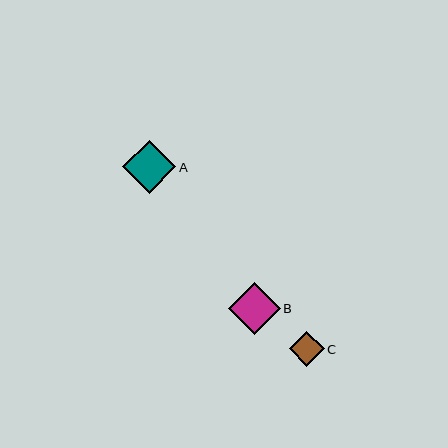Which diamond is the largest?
Diamond A is the largest with a size of approximately 53 pixels.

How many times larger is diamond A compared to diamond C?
Diamond A is approximately 1.5 times the size of diamond C.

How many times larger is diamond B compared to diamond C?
Diamond B is approximately 1.5 times the size of diamond C.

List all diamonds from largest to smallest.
From largest to smallest: A, B, C.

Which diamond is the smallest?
Diamond C is the smallest with a size of approximately 34 pixels.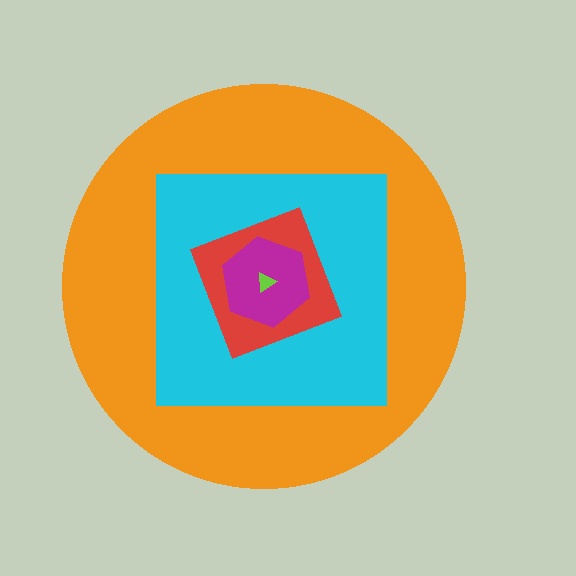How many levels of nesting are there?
5.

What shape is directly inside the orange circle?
The cyan square.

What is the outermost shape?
The orange circle.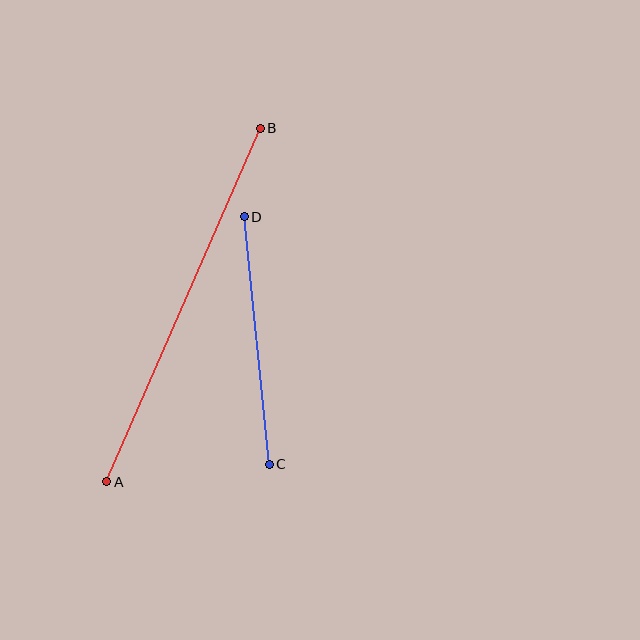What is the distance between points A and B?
The distance is approximately 385 pixels.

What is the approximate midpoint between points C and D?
The midpoint is at approximately (257, 341) pixels.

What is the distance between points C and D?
The distance is approximately 248 pixels.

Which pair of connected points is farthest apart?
Points A and B are farthest apart.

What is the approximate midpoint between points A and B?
The midpoint is at approximately (183, 305) pixels.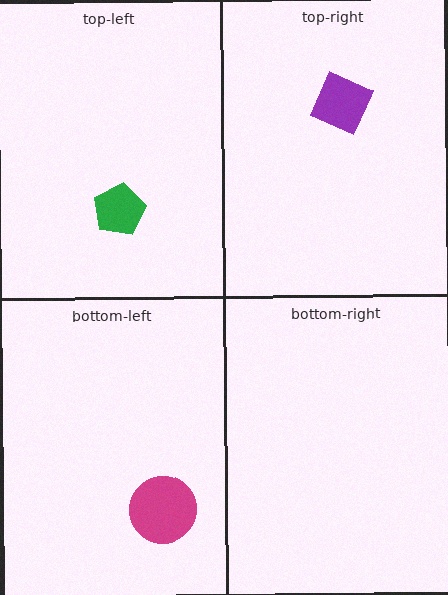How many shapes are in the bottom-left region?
1.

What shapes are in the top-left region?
The green pentagon.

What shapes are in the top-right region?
The purple diamond.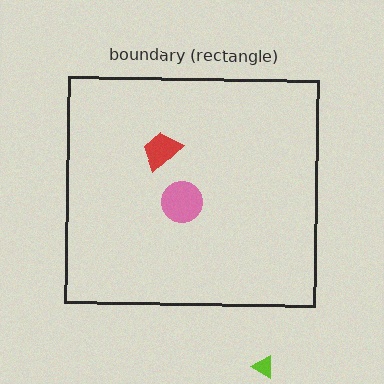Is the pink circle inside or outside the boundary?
Inside.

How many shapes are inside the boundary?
2 inside, 1 outside.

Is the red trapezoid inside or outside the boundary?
Inside.